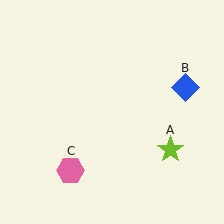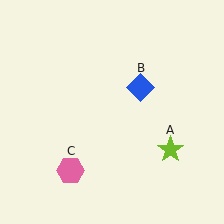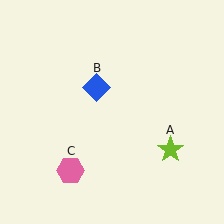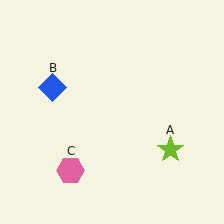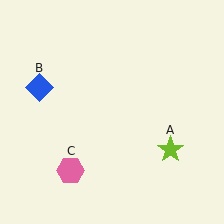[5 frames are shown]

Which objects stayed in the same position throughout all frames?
Lime star (object A) and pink hexagon (object C) remained stationary.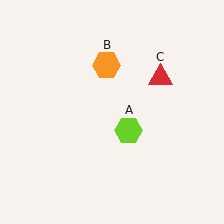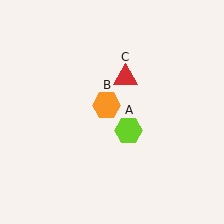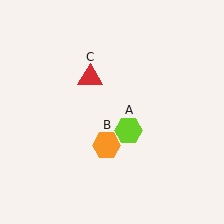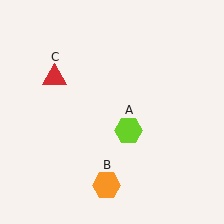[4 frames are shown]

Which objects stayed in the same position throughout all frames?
Lime hexagon (object A) remained stationary.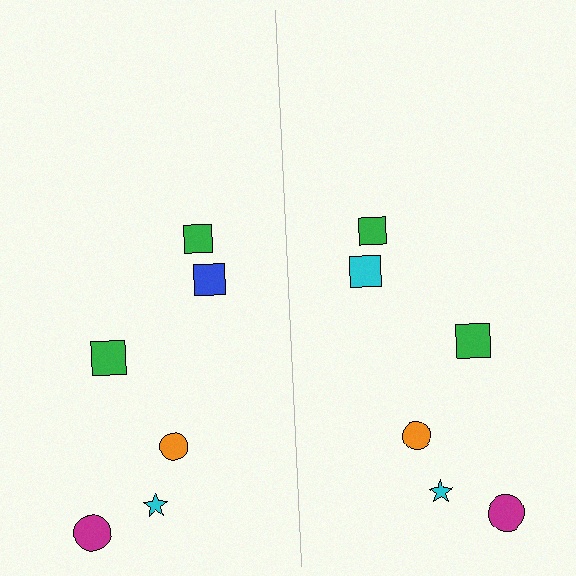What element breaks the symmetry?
The cyan square on the right side breaks the symmetry — its mirror counterpart is blue.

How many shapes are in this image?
There are 12 shapes in this image.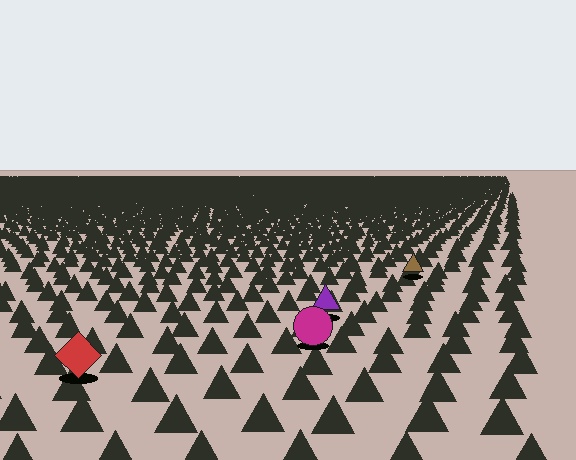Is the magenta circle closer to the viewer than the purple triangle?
Yes. The magenta circle is closer — you can tell from the texture gradient: the ground texture is coarser near it.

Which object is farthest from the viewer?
The brown triangle is farthest from the viewer. It appears smaller and the ground texture around it is denser.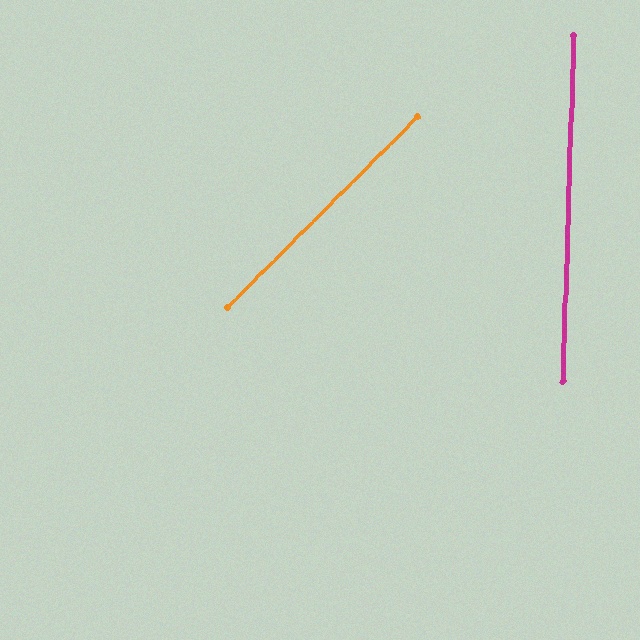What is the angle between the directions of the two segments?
Approximately 43 degrees.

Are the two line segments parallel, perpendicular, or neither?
Neither parallel nor perpendicular — they differ by about 43°.